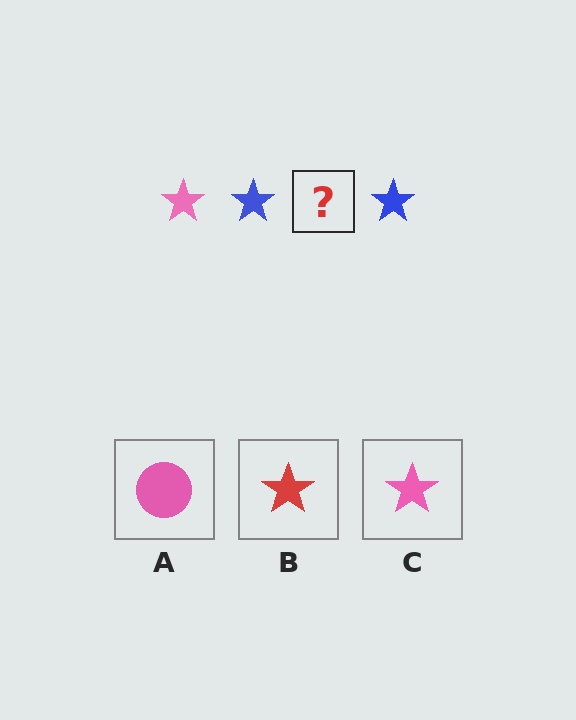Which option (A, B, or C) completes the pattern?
C.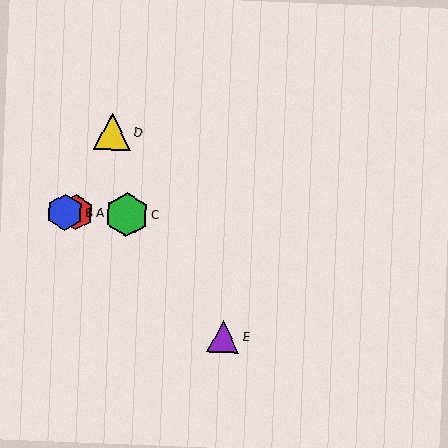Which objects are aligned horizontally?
Objects A, B, C are aligned horizontally.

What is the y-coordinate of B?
Object B is at y≈212.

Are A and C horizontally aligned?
Yes, both are at y≈212.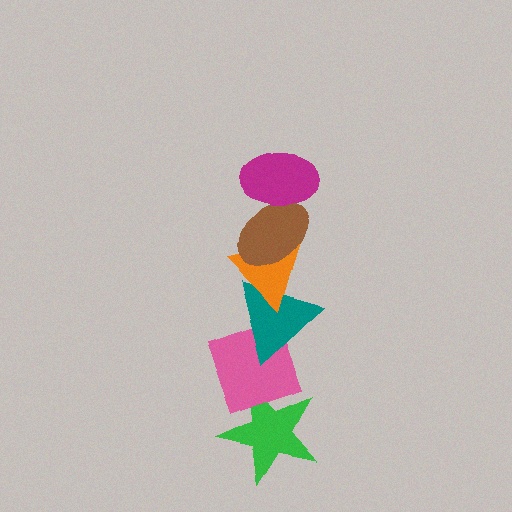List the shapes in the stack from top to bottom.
From top to bottom: the magenta ellipse, the brown ellipse, the orange triangle, the teal triangle, the pink diamond, the green star.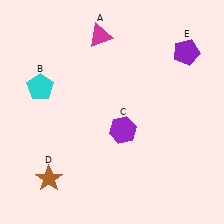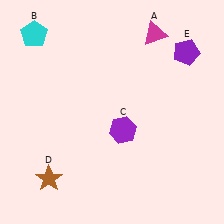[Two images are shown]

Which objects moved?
The objects that moved are: the magenta triangle (A), the cyan pentagon (B).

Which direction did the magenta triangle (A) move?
The magenta triangle (A) moved right.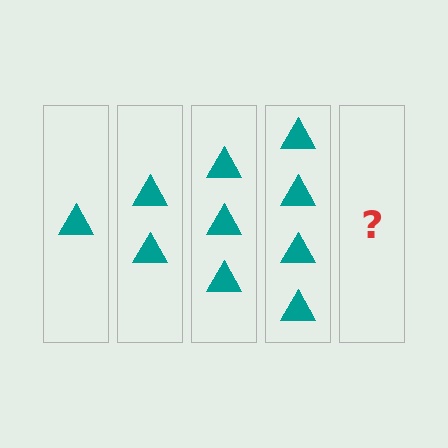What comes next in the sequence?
The next element should be 5 triangles.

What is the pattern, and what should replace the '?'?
The pattern is that each step adds one more triangle. The '?' should be 5 triangles.